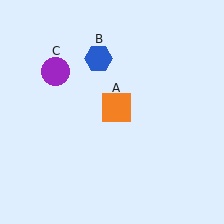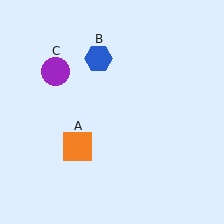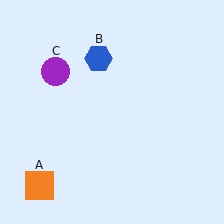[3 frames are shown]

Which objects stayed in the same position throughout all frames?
Blue hexagon (object B) and purple circle (object C) remained stationary.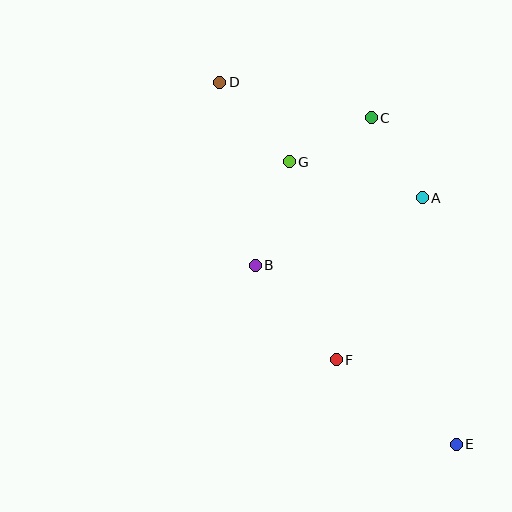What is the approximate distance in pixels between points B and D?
The distance between B and D is approximately 186 pixels.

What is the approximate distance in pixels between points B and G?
The distance between B and G is approximately 109 pixels.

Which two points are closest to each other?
Points C and G are closest to each other.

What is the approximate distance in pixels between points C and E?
The distance between C and E is approximately 337 pixels.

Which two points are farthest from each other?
Points D and E are farthest from each other.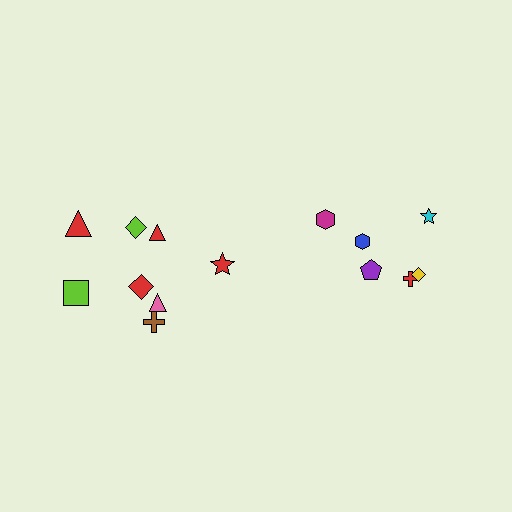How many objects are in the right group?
There are 6 objects.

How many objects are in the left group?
There are 8 objects.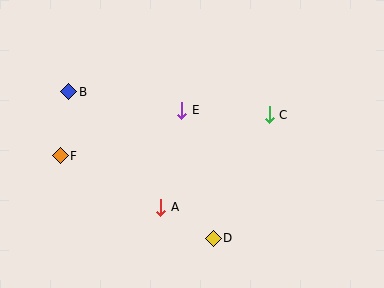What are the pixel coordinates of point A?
Point A is at (161, 207).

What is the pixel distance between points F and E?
The distance between F and E is 130 pixels.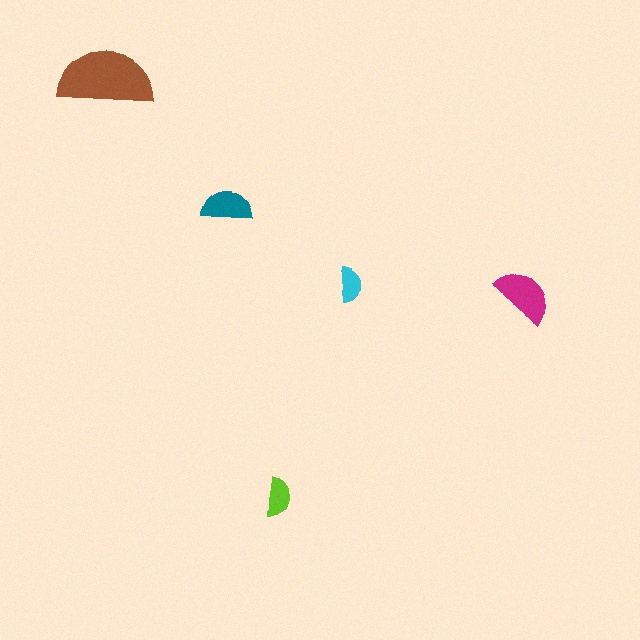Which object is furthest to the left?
The brown semicircle is leftmost.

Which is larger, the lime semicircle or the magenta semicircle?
The magenta one.